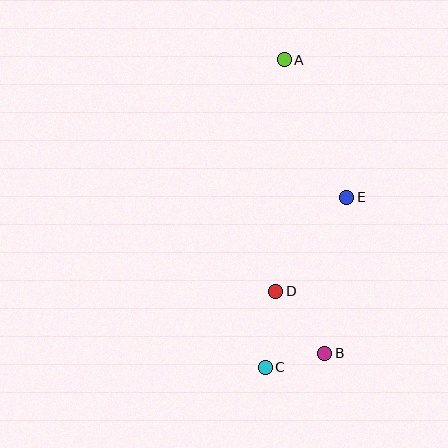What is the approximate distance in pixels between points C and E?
The distance between C and E is approximately 188 pixels.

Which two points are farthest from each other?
Points A and C are farthest from each other.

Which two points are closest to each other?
Points B and C are closest to each other.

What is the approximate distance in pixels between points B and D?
The distance between B and D is approximately 79 pixels.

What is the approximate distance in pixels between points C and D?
The distance between C and D is approximately 77 pixels.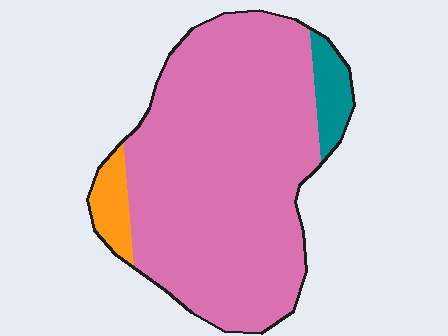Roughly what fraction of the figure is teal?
Teal covers roughly 5% of the figure.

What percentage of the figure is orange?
Orange takes up less than a quarter of the figure.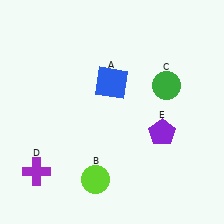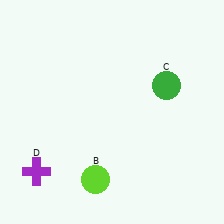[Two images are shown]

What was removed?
The blue square (A), the purple pentagon (E) were removed in Image 2.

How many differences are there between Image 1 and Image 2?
There are 2 differences between the two images.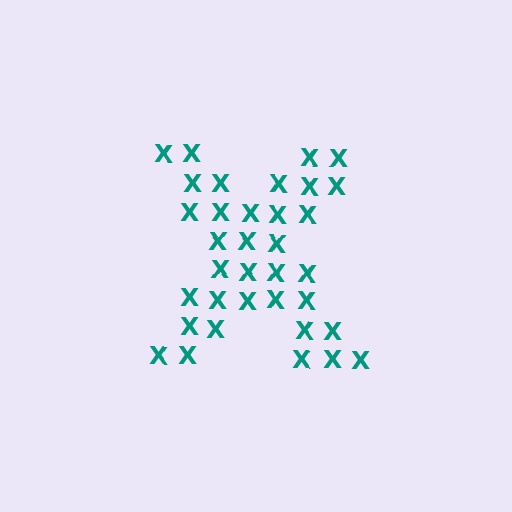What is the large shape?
The large shape is the letter X.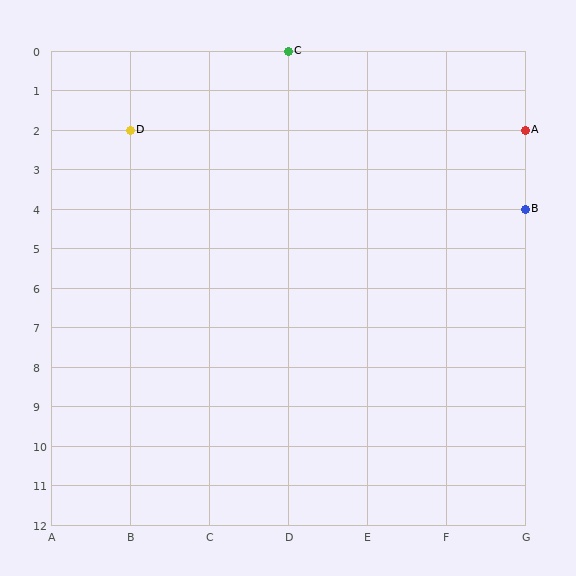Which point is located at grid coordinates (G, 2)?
Point A is at (G, 2).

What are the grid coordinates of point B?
Point B is at grid coordinates (G, 4).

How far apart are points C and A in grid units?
Points C and A are 3 columns and 2 rows apart (about 3.6 grid units diagonally).